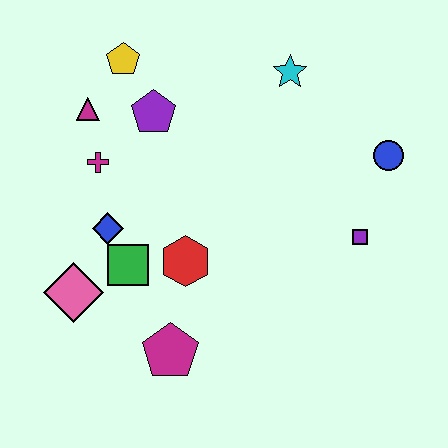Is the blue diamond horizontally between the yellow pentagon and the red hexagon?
No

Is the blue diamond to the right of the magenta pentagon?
No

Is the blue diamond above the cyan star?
No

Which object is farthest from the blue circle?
The pink diamond is farthest from the blue circle.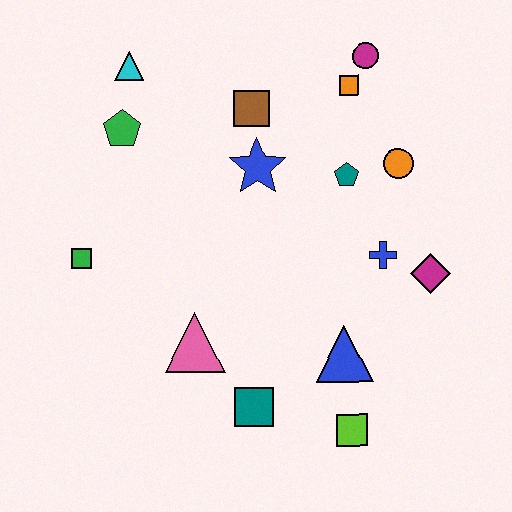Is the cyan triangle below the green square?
No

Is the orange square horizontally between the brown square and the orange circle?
Yes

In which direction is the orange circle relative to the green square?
The orange circle is to the right of the green square.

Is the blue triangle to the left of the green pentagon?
No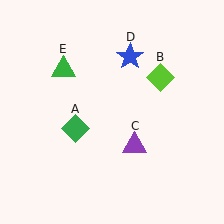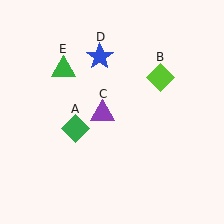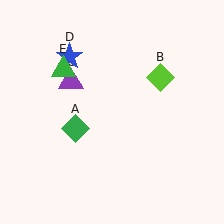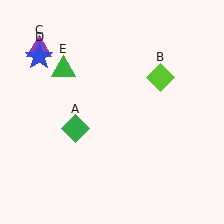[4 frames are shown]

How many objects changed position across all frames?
2 objects changed position: purple triangle (object C), blue star (object D).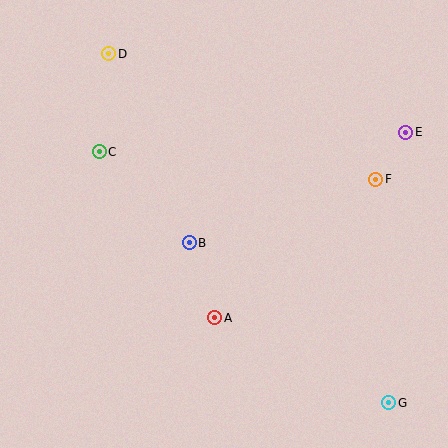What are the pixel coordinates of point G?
Point G is at (389, 403).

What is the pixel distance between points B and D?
The distance between B and D is 205 pixels.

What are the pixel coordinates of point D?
Point D is at (109, 54).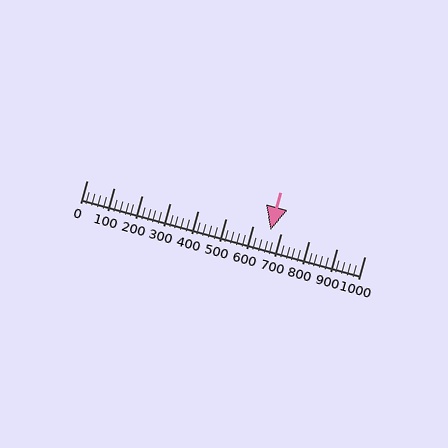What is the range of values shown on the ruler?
The ruler shows values from 0 to 1000.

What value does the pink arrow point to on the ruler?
The pink arrow points to approximately 660.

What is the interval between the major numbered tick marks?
The major tick marks are spaced 100 units apart.